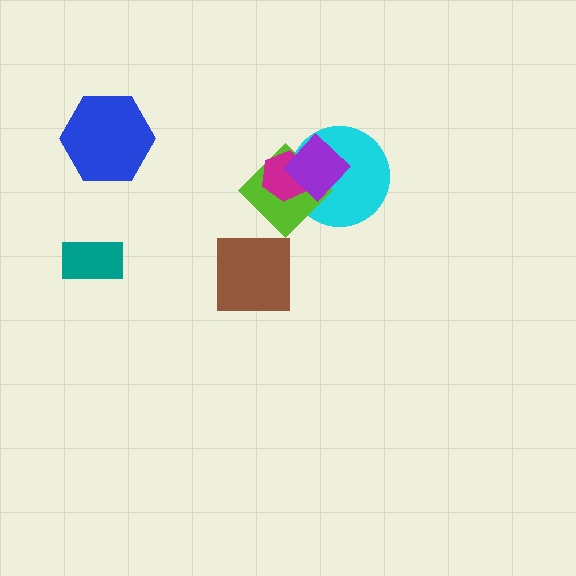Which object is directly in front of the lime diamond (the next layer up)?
The magenta hexagon is directly in front of the lime diamond.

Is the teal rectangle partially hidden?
No, no other shape covers it.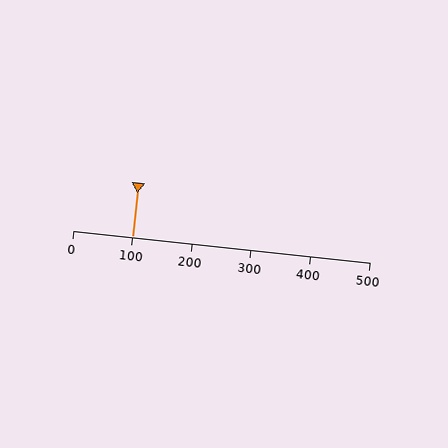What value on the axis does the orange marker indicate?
The marker indicates approximately 100.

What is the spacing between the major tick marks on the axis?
The major ticks are spaced 100 apart.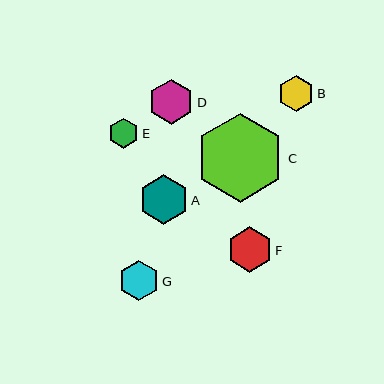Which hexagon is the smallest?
Hexagon E is the smallest with a size of approximately 30 pixels.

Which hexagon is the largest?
Hexagon C is the largest with a size of approximately 89 pixels.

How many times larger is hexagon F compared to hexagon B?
Hexagon F is approximately 1.3 times the size of hexagon B.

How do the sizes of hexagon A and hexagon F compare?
Hexagon A and hexagon F are approximately the same size.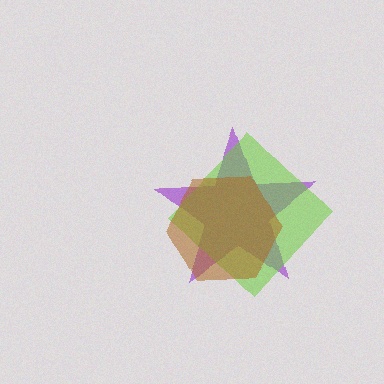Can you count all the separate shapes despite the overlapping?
Yes, there are 3 separate shapes.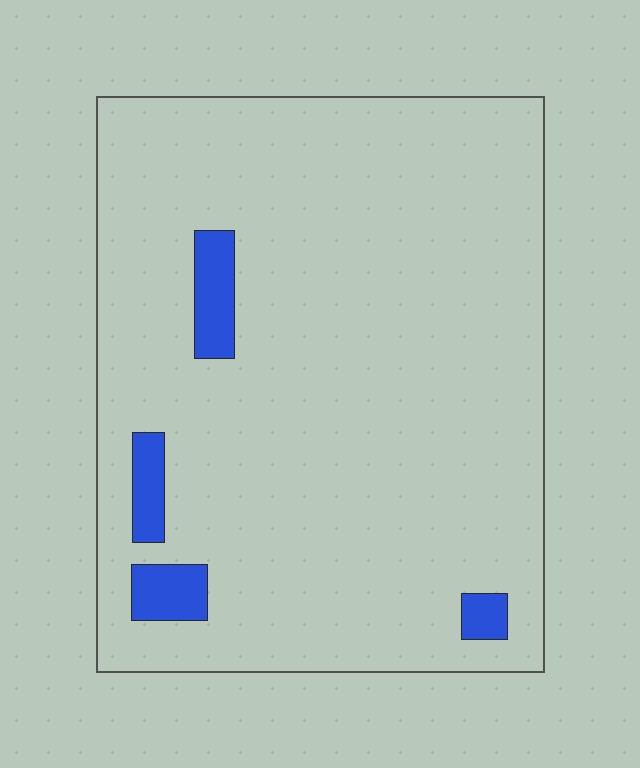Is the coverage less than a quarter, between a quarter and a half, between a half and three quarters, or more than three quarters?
Less than a quarter.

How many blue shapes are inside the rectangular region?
4.